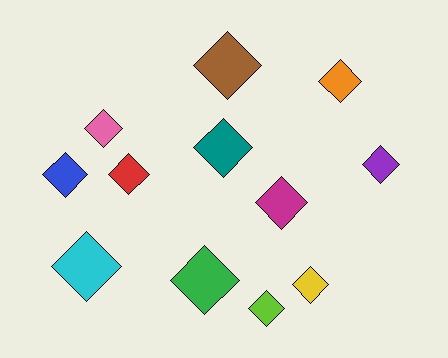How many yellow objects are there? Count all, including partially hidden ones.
There is 1 yellow object.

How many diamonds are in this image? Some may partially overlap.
There are 12 diamonds.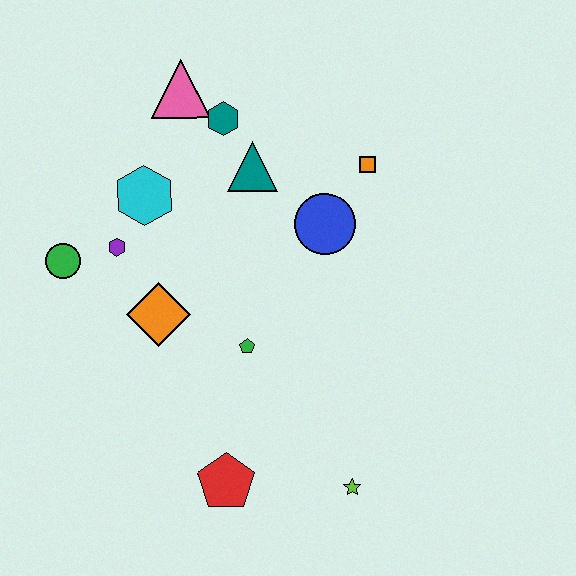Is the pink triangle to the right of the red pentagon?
No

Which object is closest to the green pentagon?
The orange diamond is closest to the green pentagon.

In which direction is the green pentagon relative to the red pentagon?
The green pentagon is above the red pentagon.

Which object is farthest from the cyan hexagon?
The lime star is farthest from the cyan hexagon.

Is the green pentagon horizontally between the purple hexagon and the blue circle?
Yes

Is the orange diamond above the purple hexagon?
No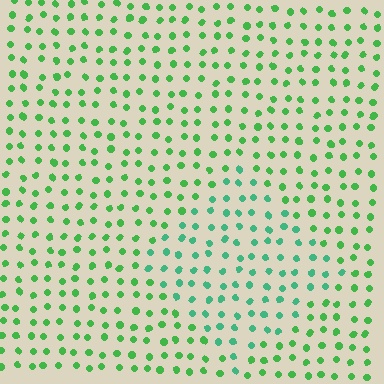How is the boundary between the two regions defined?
The boundary is defined purely by a slight shift in hue (about 29 degrees). Spacing, size, and orientation are identical on both sides.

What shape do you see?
I see a diamond.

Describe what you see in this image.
The image is filled with small green elements in a uniform arrangement. A diamond-shaped region is visible where the elements are tinted to a slightly different hue, forming a subtle color boundary.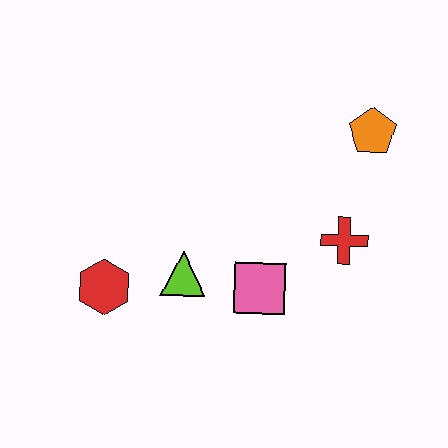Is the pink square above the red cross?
No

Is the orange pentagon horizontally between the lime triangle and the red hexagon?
No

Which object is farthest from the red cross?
The red hexagon is farthest from the red cross.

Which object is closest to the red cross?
The pink square is closest to the red cross.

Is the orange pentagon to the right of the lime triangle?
Yes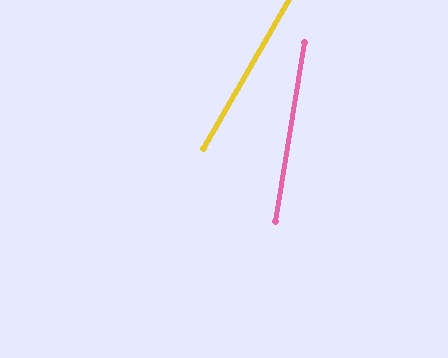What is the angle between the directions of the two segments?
Approximately 20 degrees.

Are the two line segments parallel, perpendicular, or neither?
Neither parallel nor perpendicular — they differ by about 20°.